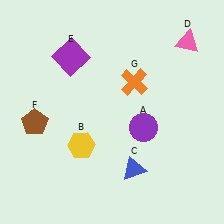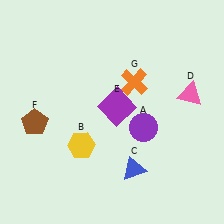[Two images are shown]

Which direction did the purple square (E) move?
The purple square (E) moved down.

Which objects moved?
The objects that moved are: the pink triangle (D), the purple square (E).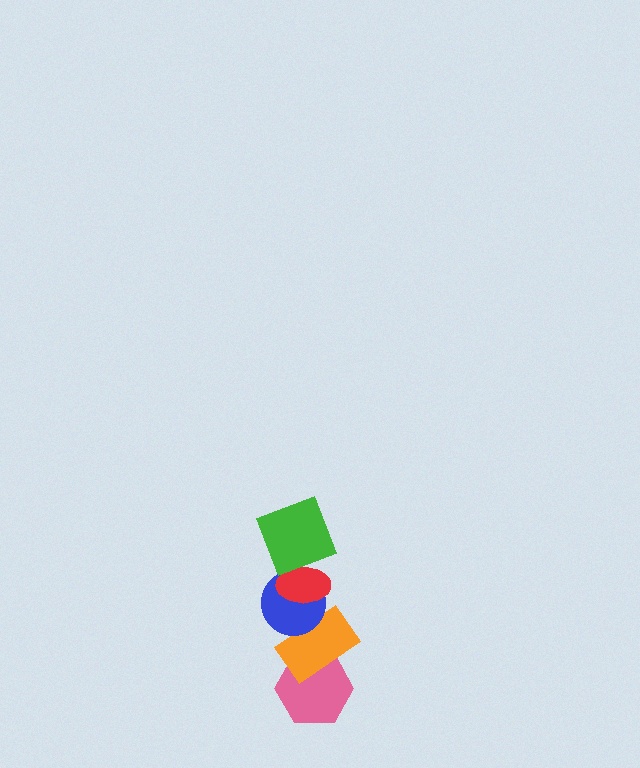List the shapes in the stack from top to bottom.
From top to bottom: the green square, the red ellipse, the blue circle, the orange rectangle, the pink hexagon.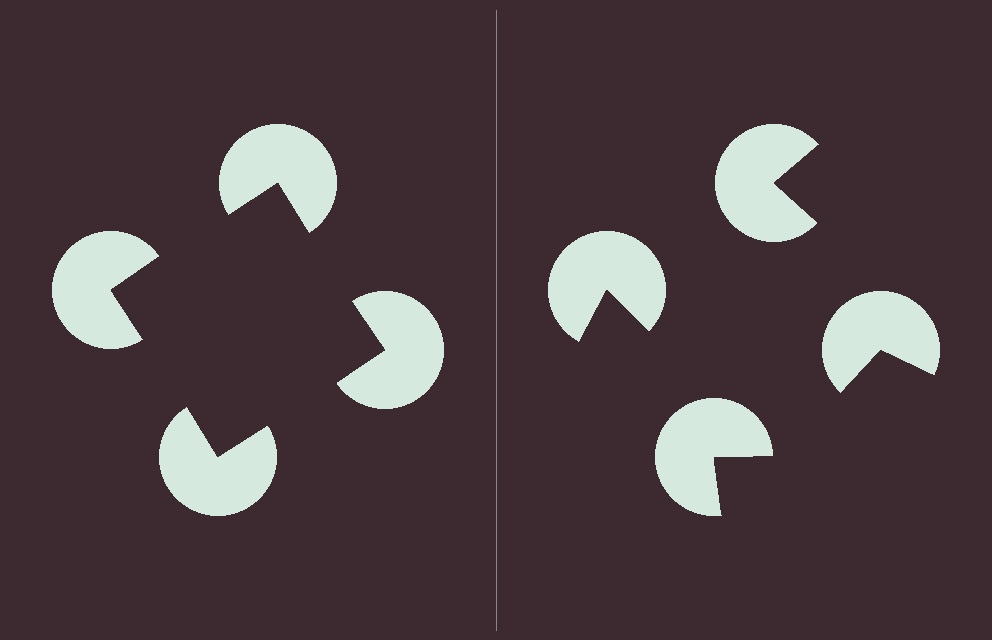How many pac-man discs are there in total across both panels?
8 — 4 on each side.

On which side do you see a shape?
An illusory square appears on the left side. On the right side the wedge cuts are rotated, so no coherent shape forms.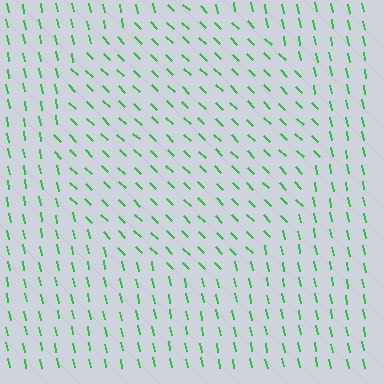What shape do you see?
I see a circle.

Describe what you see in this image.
The image is filled with small green line segments. A circle region in the image has lines oriented differently from the surrounding lines, creating a visible texture boundary.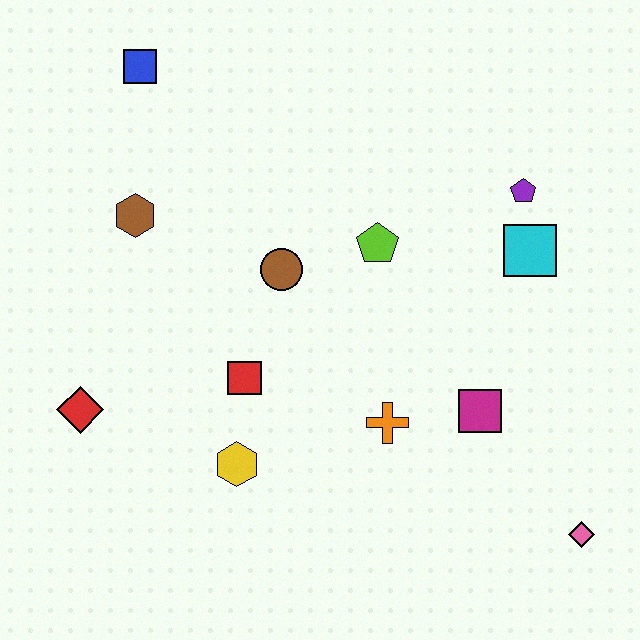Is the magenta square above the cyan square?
No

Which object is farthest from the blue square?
The pink diamond is farthest from the blue square.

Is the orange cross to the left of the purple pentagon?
Yes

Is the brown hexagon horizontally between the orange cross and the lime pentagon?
No